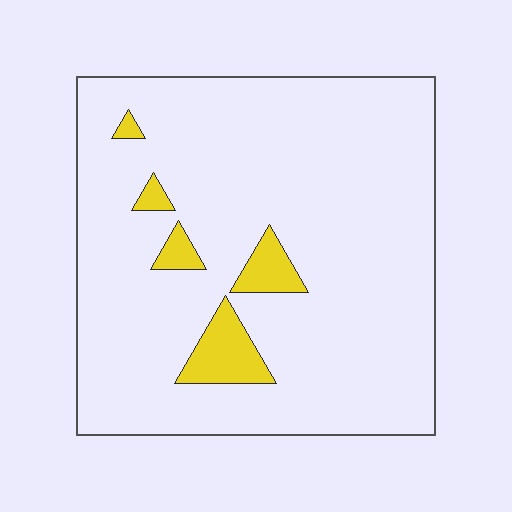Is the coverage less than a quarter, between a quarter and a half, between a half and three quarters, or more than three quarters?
Less than a quarter.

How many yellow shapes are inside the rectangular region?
5.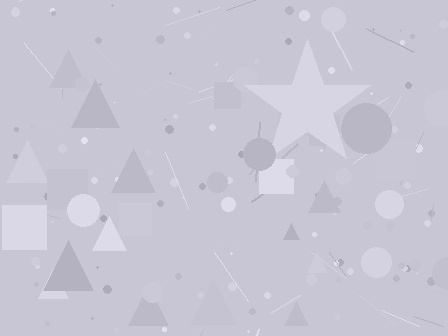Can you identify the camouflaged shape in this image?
The camouflaged shape is a star.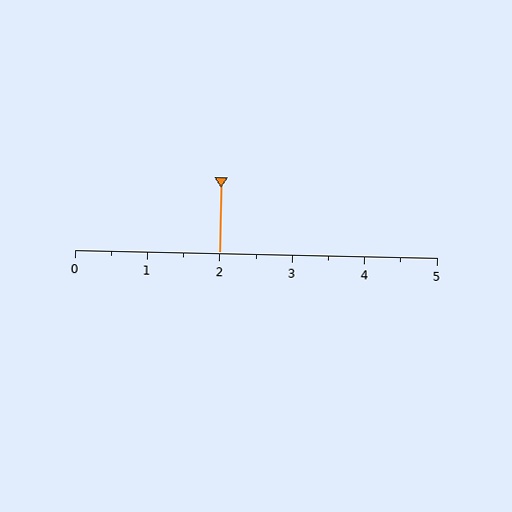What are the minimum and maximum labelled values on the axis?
The axis runs from 0 to 5.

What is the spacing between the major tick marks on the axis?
The major ticks are spaced 1 apart.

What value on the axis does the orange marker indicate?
The marker indicates approximately 2.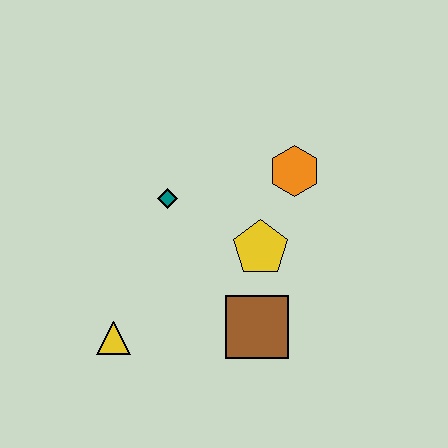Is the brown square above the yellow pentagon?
No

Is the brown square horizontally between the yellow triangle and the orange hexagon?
Yes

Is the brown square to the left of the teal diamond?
No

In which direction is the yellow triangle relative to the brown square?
The yellow triangle is to the left of the brown square.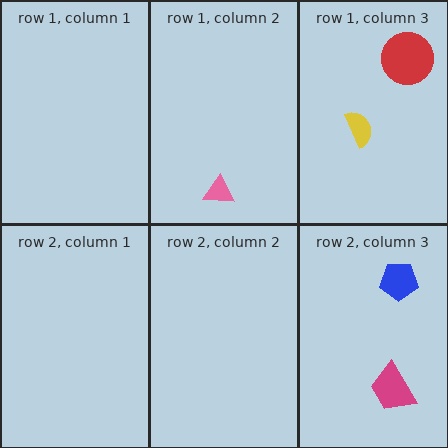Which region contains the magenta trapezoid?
The row 2, column 3 region.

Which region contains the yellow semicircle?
The row 1, column 3 region.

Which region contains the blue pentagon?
The row 2, column 3 region.